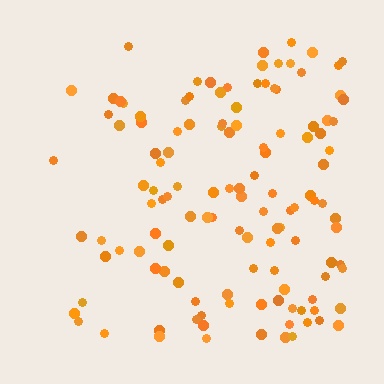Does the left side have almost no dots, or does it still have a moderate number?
Still a moderate number, just noticeably fewer than the right.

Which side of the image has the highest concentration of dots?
The right.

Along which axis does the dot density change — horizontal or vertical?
Horizontal.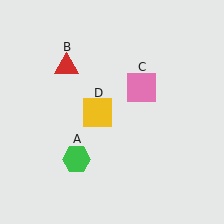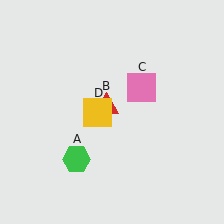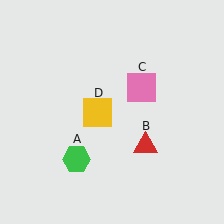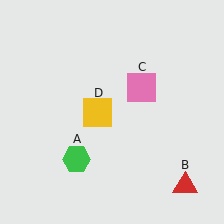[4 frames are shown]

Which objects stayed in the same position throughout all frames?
Green hexagon (object A) and pink square (object C) and yellow square (object D) remained stationary.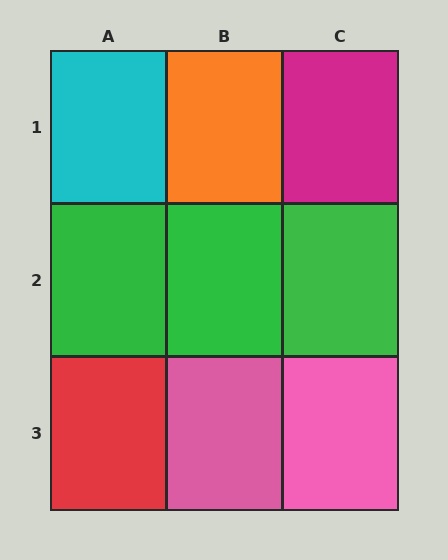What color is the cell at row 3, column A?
Red.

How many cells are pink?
2 cells are pink.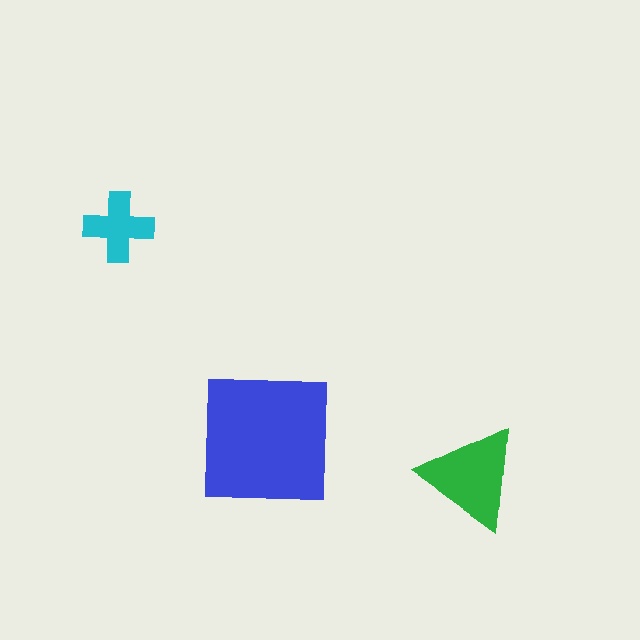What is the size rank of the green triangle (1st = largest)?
2nd.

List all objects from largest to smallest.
The blue square, the green triangle, the cyan cross.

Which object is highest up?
The cyan cross is topmost.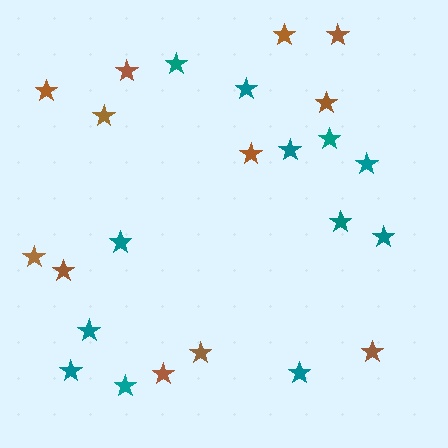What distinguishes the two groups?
There are 2 groups: one group of brown stars (12) and one group of teal stars (12).